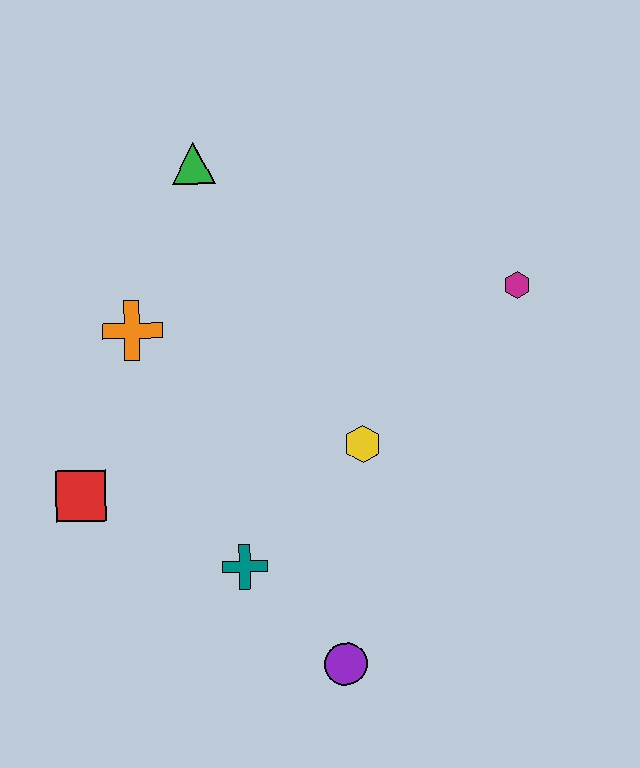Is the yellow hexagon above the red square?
Yes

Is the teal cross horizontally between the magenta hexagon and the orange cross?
Yes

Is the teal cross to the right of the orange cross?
Yes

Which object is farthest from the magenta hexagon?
The red square is farthest from the magenta hexagon.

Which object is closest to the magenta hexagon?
The yellow hexagon is closest to the magenta hexagon.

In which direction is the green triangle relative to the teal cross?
The green triangle is above the teal cross.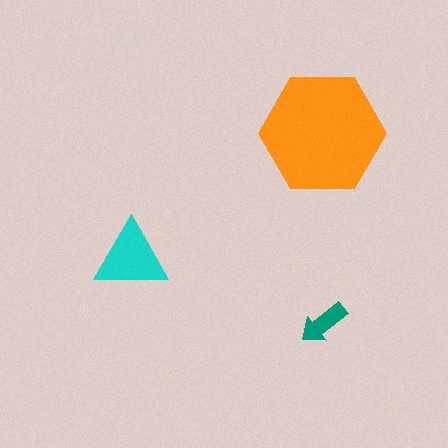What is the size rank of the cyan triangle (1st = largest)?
2nd.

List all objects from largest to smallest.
The orange hexagon, the cyan triangle, the teal arrow.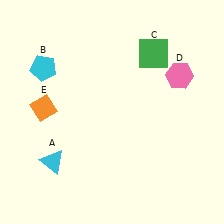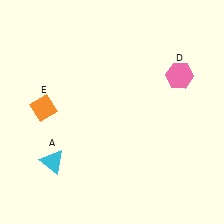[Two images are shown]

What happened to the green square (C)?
The green square (C) was removed in Image 2. It was in the top-right area of Image 1.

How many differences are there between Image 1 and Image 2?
There are 2 differences between the two images.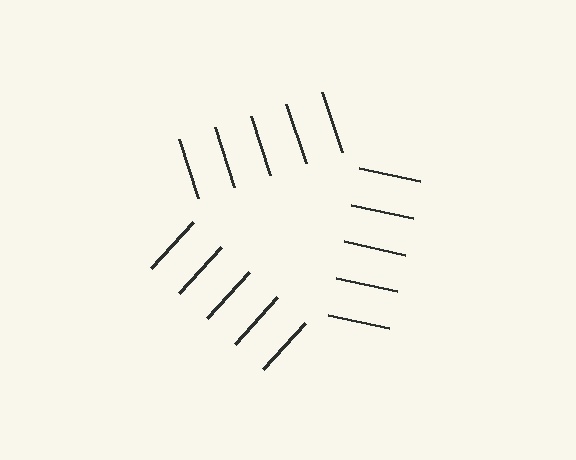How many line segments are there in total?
15 — 5 along each of the 3 edges.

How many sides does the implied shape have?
3 sides — the line-ends trace a triangle.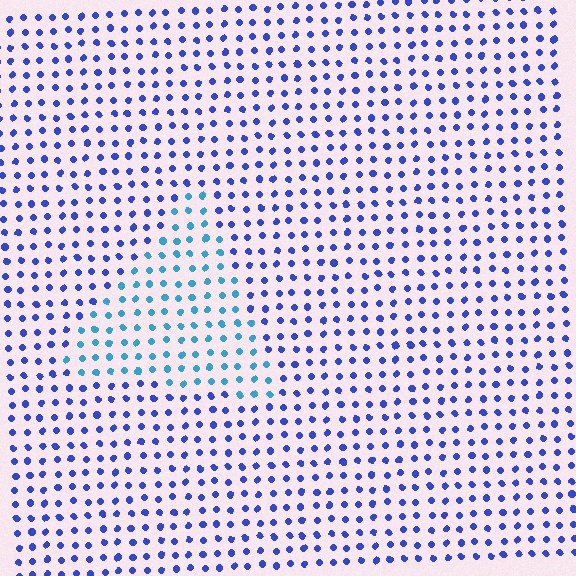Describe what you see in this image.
The image is filled with small blue elements in a uniform arrangement. A triangle-shaped region is visible where the elements are tinted to a slightly different hue, forming a subtle color boundary.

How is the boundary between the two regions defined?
The boundary is defined purely by a slight shift in hue (about 36 degrees). Spacing, size, and orientation are identical on both sides.